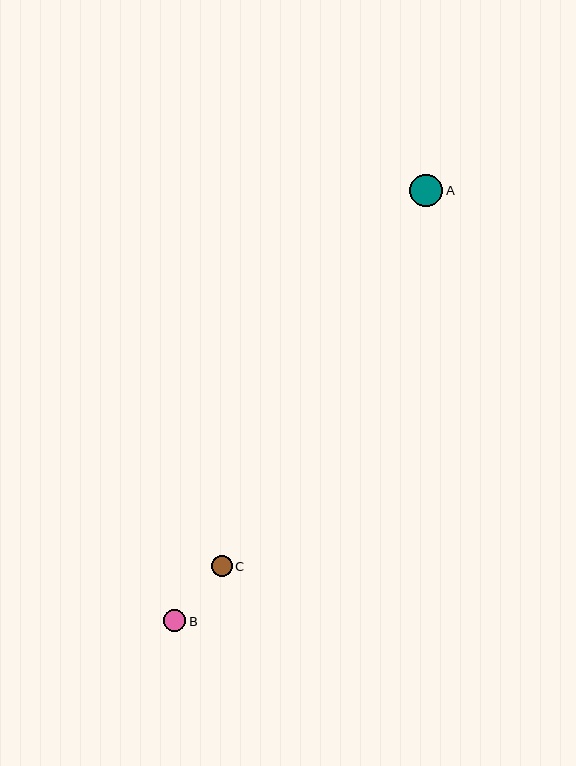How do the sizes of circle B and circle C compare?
Circle B and circle C are approximately the same size.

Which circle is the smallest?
Circle C is the smallest with a size of approximately 20 pixels.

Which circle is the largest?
Circle A is the largest with a size of approximately 33 pixels.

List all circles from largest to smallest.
From largest to smallest: A, B, C.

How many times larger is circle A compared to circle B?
Circle A is approximately 1.5 times the size of circle B.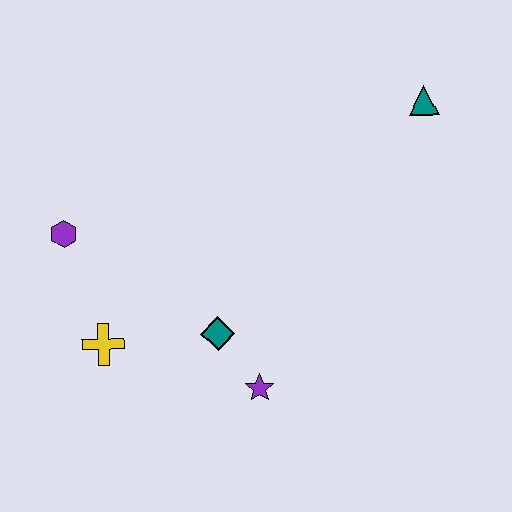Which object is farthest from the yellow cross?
The teal triangle is farthest from the yellow cross.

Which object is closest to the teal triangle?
The teal diamond is closest to the teal triangle.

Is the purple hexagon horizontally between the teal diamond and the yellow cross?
No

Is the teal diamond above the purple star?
Yes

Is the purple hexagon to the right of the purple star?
No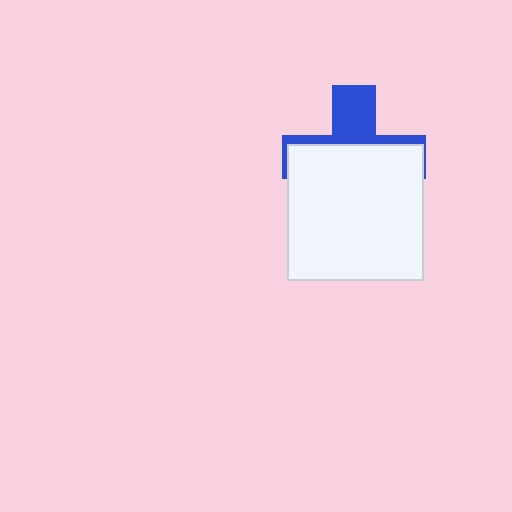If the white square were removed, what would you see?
You would see the complete blue cross.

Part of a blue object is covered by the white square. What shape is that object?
It is a cross.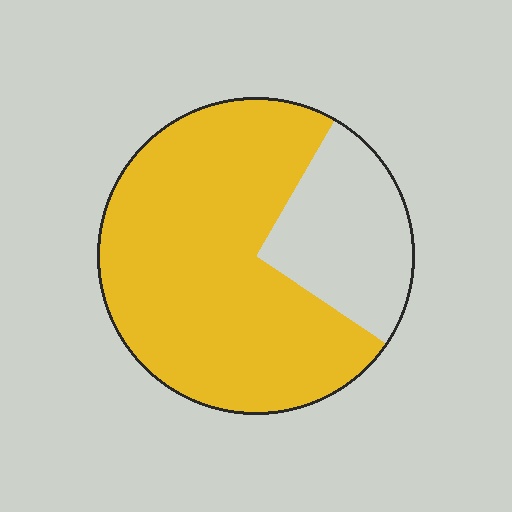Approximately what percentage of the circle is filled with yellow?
Approximately 75%.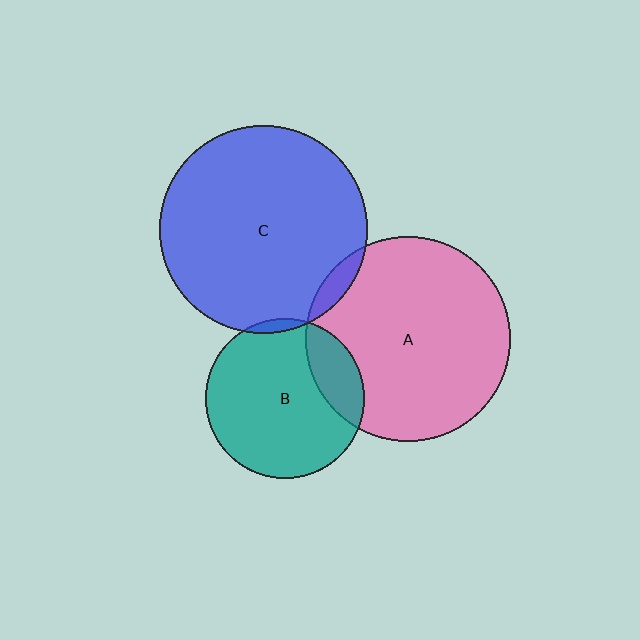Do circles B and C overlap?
Yes.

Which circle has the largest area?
Circle C (blue).